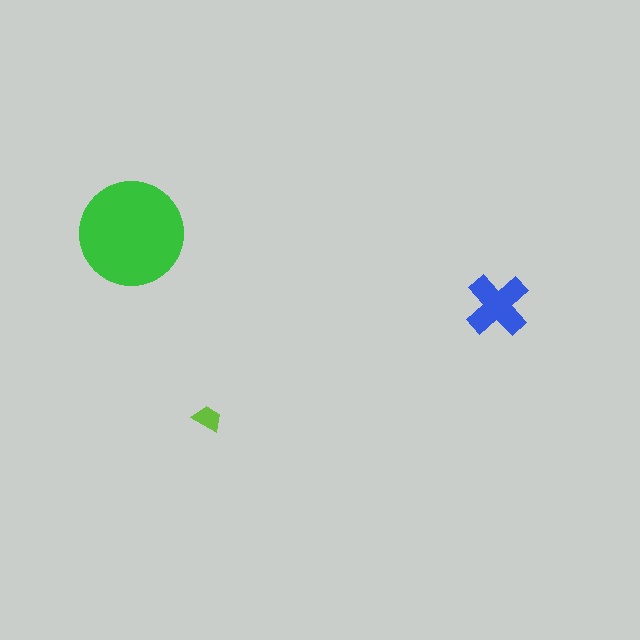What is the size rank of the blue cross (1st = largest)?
2nd.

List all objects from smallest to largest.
The lime trapezoid, the blue cross, the green circle.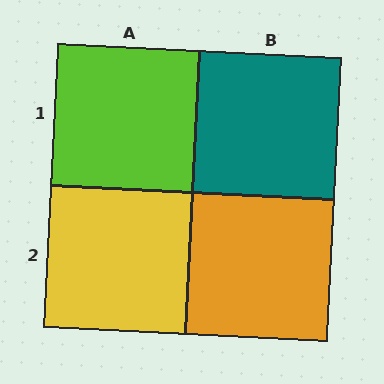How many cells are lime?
1 cell is lime.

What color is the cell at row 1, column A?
Lime.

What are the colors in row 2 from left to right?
Yellow, orange.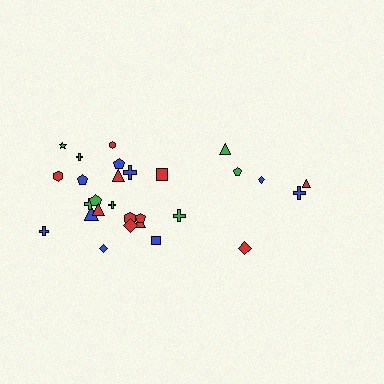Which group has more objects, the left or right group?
The left group.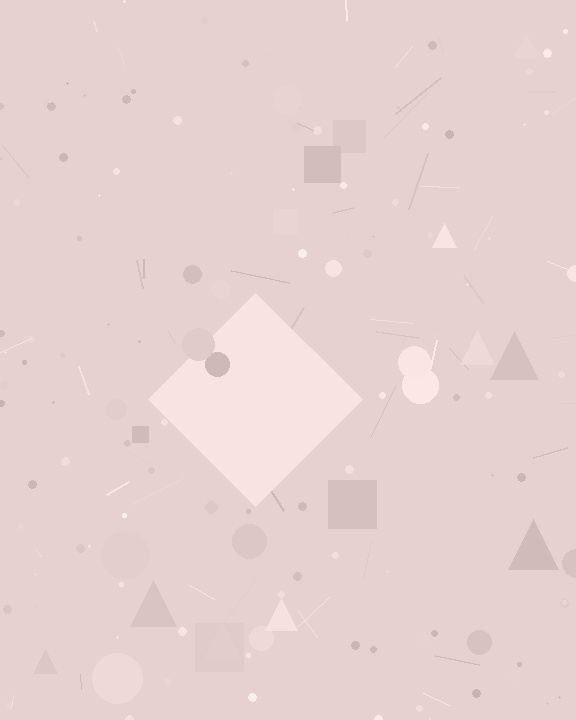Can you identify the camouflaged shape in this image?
The camouflaged shape is a diamond.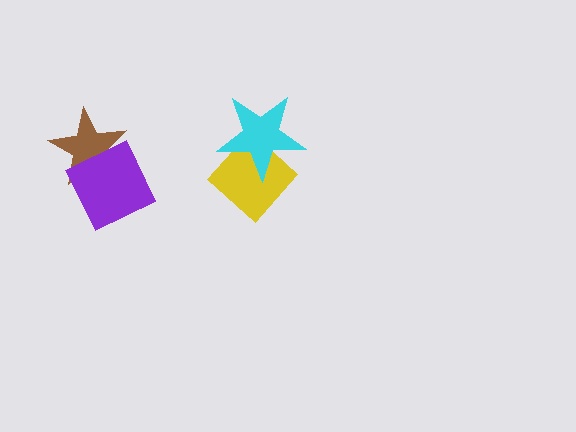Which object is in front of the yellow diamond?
The cyan star is in front of the yellow diamond.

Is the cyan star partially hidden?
No, no other shape covers it.